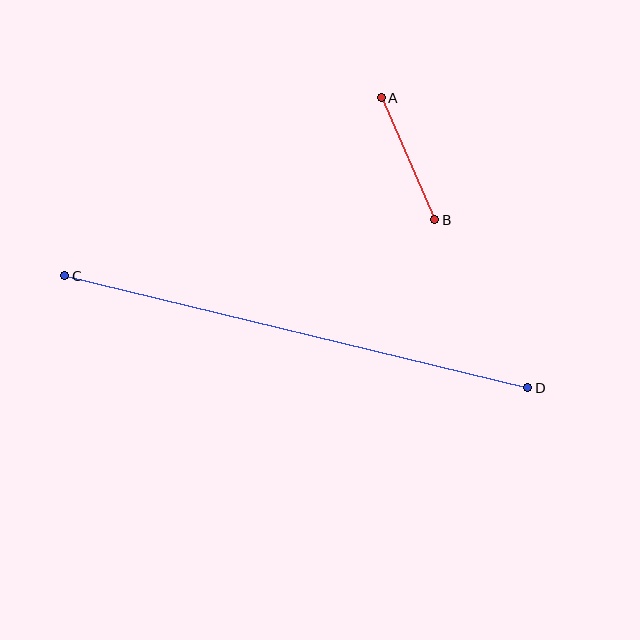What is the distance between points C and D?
The distance is approximately 476 pixels.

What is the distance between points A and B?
The distance is approximately 133 pixels.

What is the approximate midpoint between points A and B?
The midpoint is at approximately (408, 159) pixels.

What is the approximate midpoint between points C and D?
The midpoint is at approximately (296, 332) pixels.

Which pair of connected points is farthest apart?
Points C and D are farthest apart.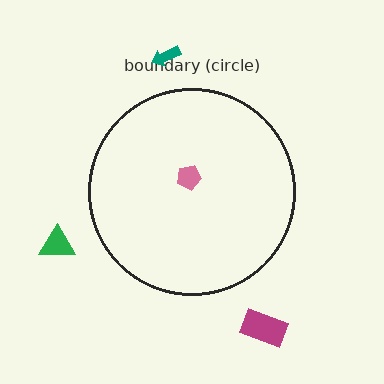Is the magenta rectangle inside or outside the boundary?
Outside.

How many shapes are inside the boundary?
1 inside, 3 outside.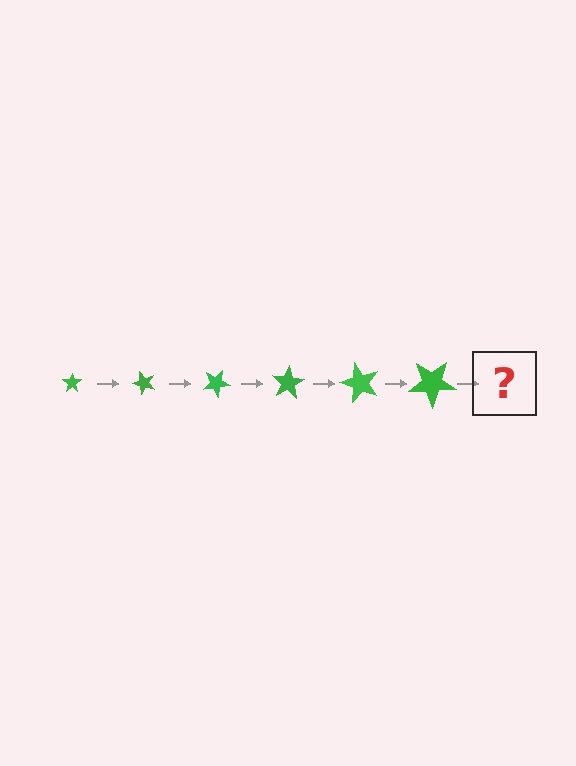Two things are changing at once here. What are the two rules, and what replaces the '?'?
The two rules are that the star grows larger each step and it rotates 50 degrees each step. The '?' should be a star, larger than the previous one and rotated 300 degrees from the start.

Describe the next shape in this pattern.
It should be a star, larger than the previous one and rotated 300 degrees from the start.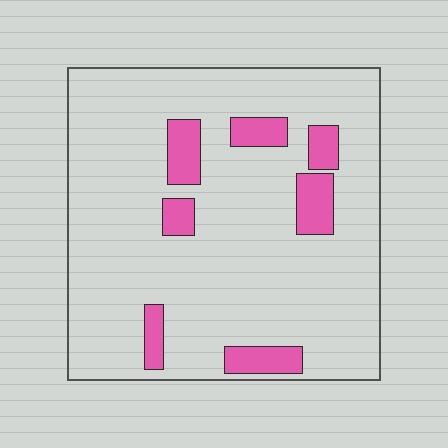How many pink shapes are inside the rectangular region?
7.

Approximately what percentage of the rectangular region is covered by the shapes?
Approximately 15%.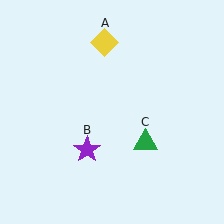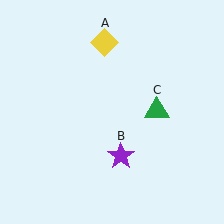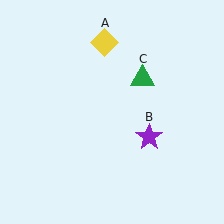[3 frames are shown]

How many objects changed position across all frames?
2 objects changed position: purple star (object B), green triangle (object C).